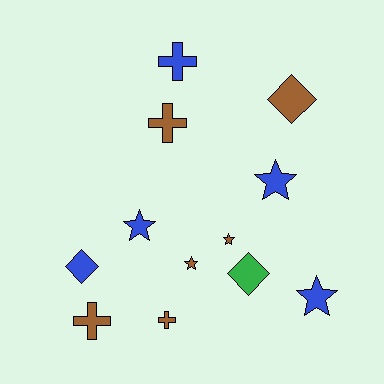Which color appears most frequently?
Brown, with 6 objects.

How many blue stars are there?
There are 3 blue stars.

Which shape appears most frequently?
Star, with 5 objects.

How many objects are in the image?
There are 12 objects.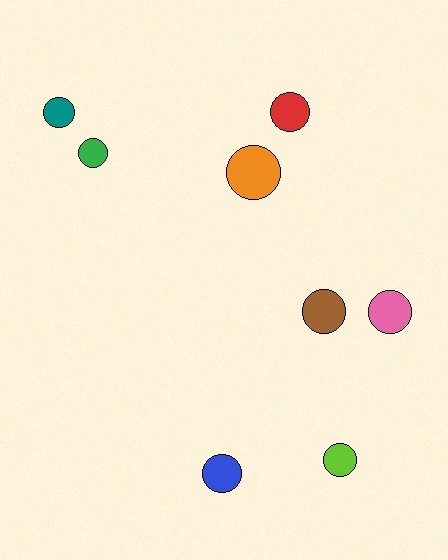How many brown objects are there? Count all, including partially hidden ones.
There is 1 brown object.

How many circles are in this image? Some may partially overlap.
There are 8 circles.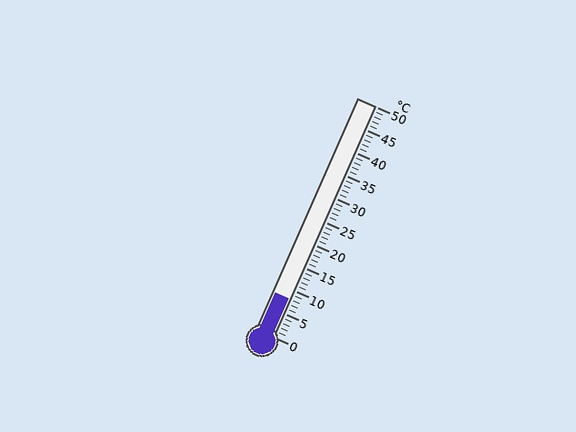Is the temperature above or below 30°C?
The temperature is below 30°C.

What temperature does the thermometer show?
The thermometer shows approximately 8°C.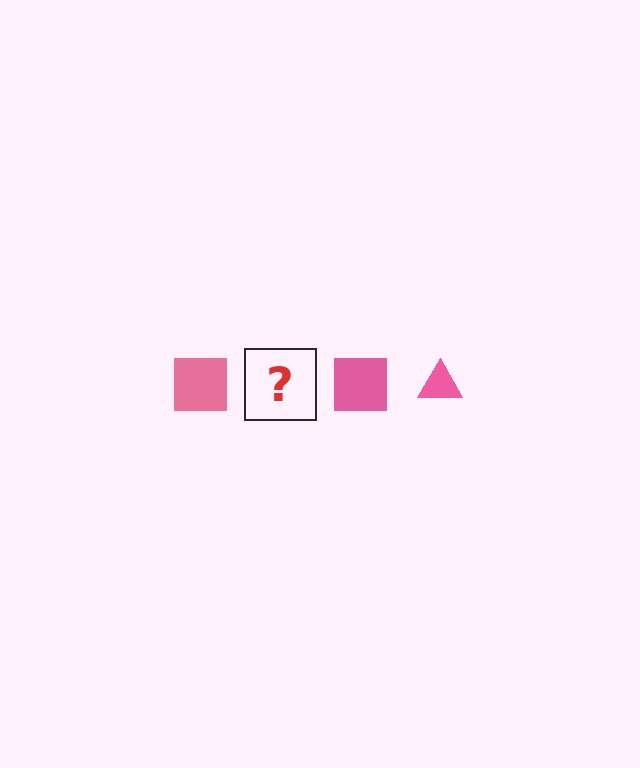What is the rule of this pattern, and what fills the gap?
The rule is that the pattern cycles through square, triangle shapes in pink. The gap should be filled with a pink triangle.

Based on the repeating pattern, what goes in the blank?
The blank should be a pink triangle.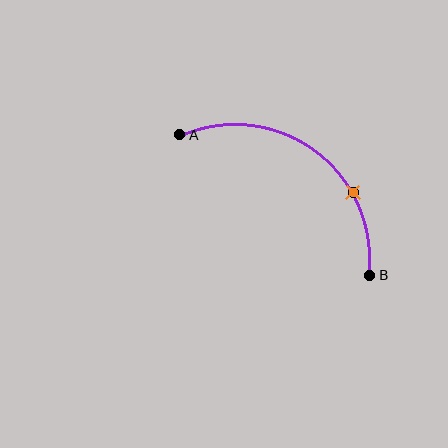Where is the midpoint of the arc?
The arc midpoint is the point on the curve farthest from the straight line joining A and B. It sits above and to the right of that line.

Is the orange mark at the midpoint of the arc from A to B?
No. The orange mark lies on the arc but is closer to endpoint B. The arc midpoint would be at the point on the curve equidistant along the arc from both A and B.